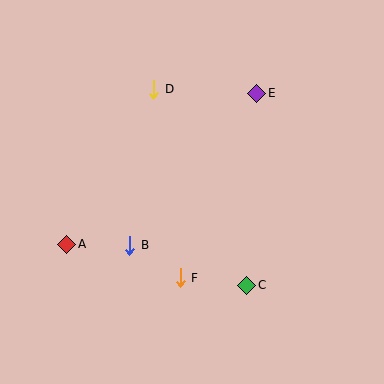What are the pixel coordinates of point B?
Point B is at (130, 245).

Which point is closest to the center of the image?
Point B at (130, 245) is closest to the center.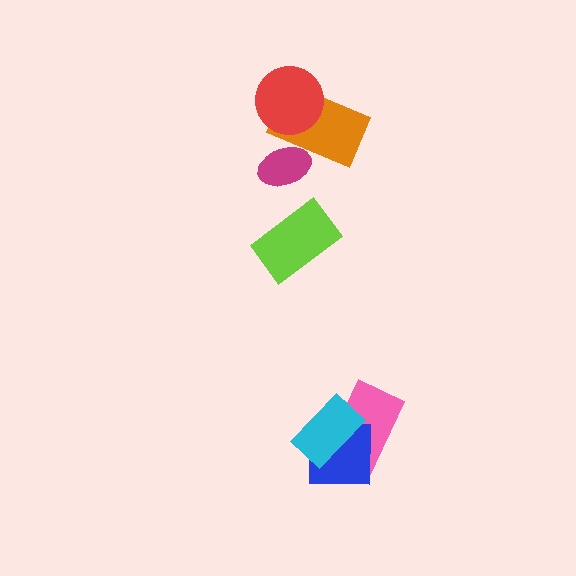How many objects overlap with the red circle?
1 object overlaps with the red circle.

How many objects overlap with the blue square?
2 objects overlap with the blue square.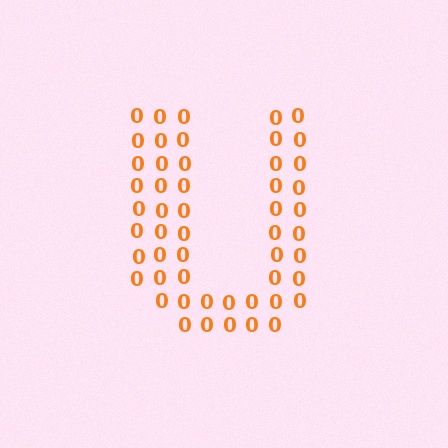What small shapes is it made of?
It is made of small digit 0's.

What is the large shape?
The large shape is the letter U.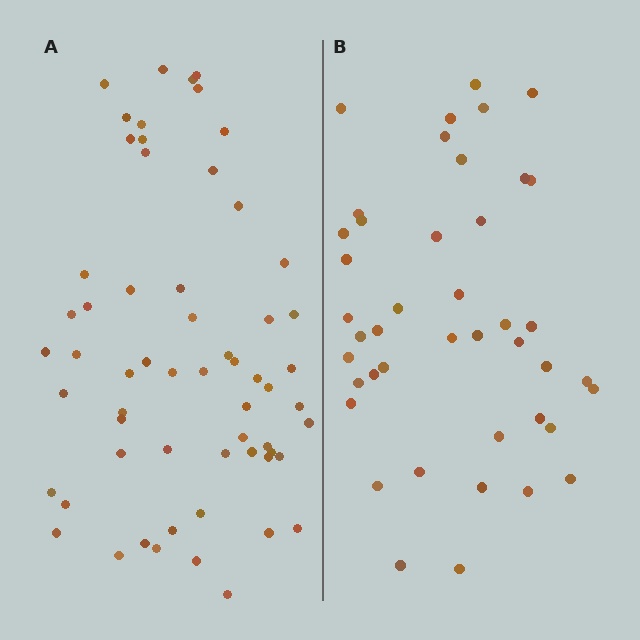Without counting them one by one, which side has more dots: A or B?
Region A (the left region) has more dots.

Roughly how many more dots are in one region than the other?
Region A has approximately 15 more dots than region B.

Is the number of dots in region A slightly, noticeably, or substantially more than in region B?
Region A has noticeably more, but not dramatically so. The ratio is roughly 1.4 to 1.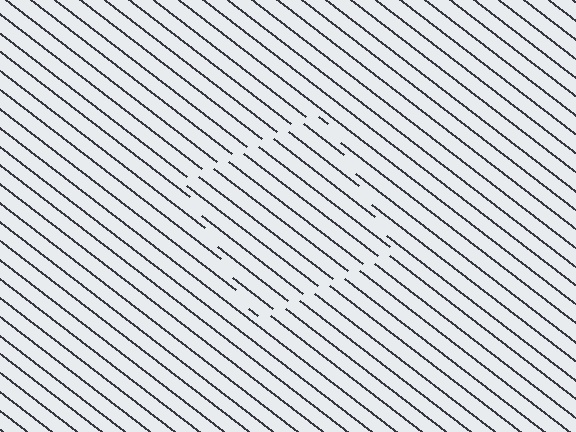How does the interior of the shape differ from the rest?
The interior of the shape contains the same grating, shifted by half a period — the contour is defined by the phase discontinuity where line-ends from the inner and outer gratings abut.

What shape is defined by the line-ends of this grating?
An illusory square. The interior of the shape contains the same grating, shifted by half a period — the contour is defined by the phase discontinuity where line-ends from the inner and outer gratings abut.